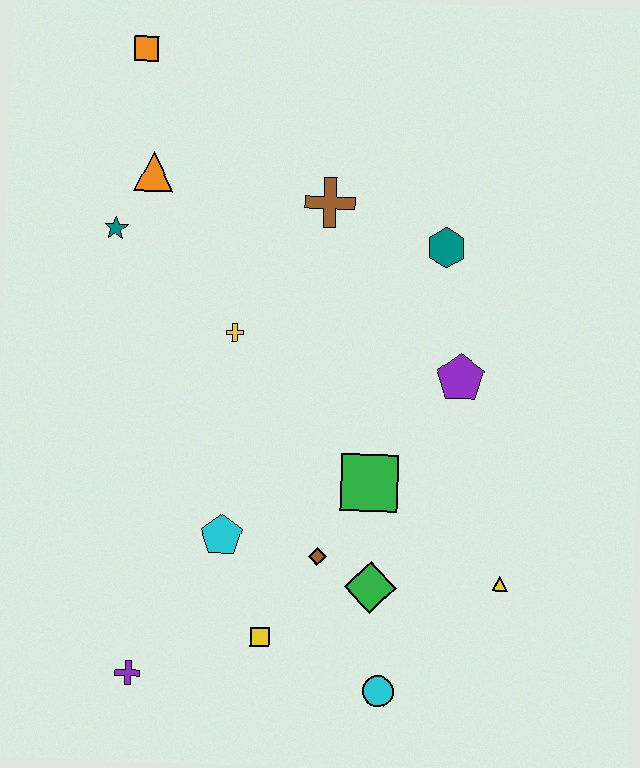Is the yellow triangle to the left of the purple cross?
No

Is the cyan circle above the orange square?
No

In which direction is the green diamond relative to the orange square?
The green diamond is below the orange square.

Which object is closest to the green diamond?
The brown diamond is closest to the green diamond.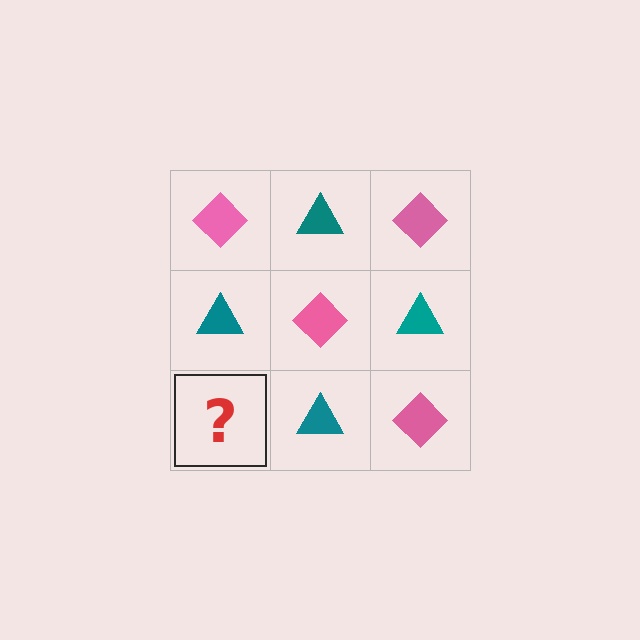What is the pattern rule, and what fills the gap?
The rule is that it alternates pink diamond and teal triangle in a checkerboard pattern. The gap should be filled with a pink diamond.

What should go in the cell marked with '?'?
The missing cell should contain a pink diamond.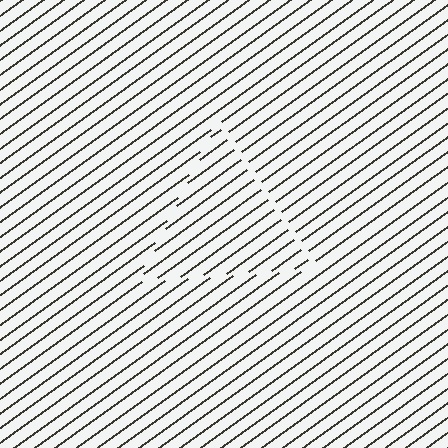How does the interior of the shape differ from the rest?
The interior of the shape contains the same grating, shifted by half a period — the contour is defined by the phase discontinuity where line-ends from the inner and outer gratings abut.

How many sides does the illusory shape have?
3 sides — the line-ends trace a triangle.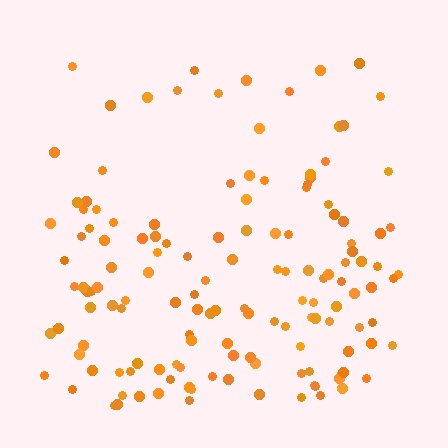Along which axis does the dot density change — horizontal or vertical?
Vertical.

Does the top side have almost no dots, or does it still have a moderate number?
Still a moderate number, just noticeably fewer than the bottom.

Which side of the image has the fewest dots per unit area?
The top.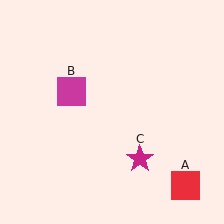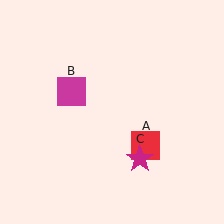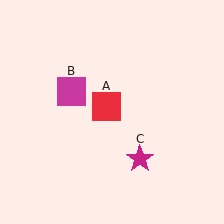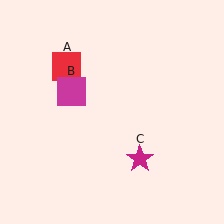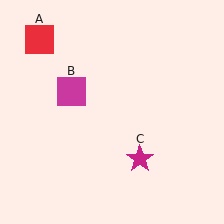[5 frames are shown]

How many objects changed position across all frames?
1 object changed position: red square (object A).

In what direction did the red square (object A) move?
The red square (object A) moved up and to the left.